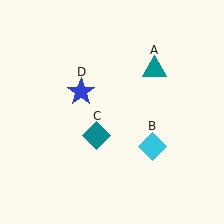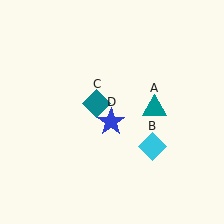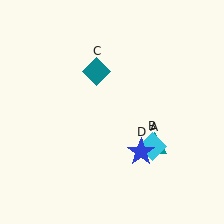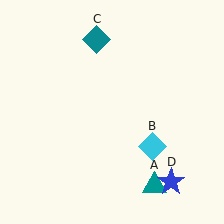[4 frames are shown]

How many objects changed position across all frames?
3 objects changed position: teal triangle (object A), teal diamond (object C), blue star (object D).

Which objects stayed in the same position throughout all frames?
Cyan diamond (object B) remained stationary.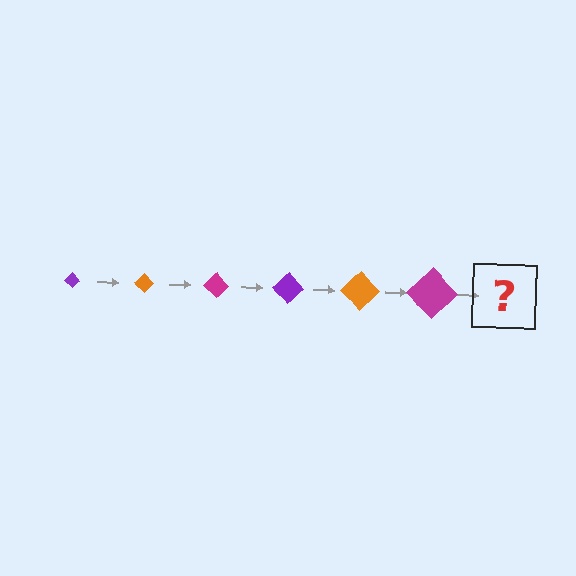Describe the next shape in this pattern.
It should be a purple diamond, larger than the previous one.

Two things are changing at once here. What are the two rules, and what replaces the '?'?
The two rules are that the diamond grows larger each step and the color cycles through purple, orange, and magenta. The '?' should be a purple diamond, larger than the previous one.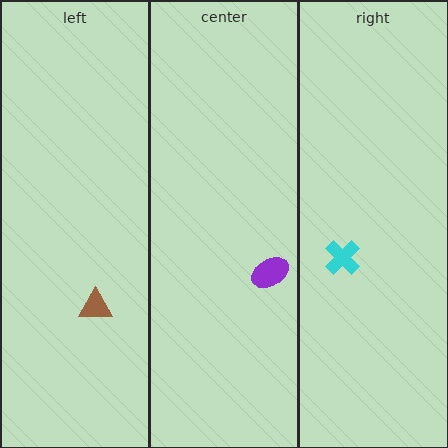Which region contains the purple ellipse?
The center region.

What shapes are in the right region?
The cyan cross.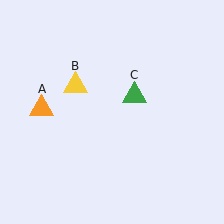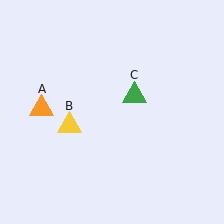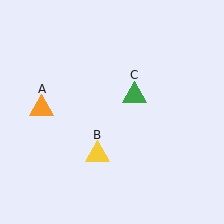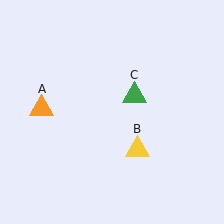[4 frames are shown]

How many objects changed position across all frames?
1 object changed position: yellow triangle (object B).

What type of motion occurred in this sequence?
The yellow triangle (object B) rotated counterclockwise around the center of the scene.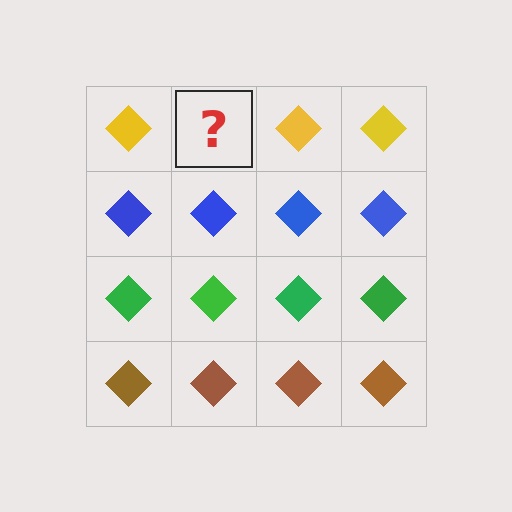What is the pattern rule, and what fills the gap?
The rule is that each row has a consistent color. The gap should be filled with a yellow diamond.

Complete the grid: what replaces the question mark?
The question mark should be replaced with a yellow diamond.